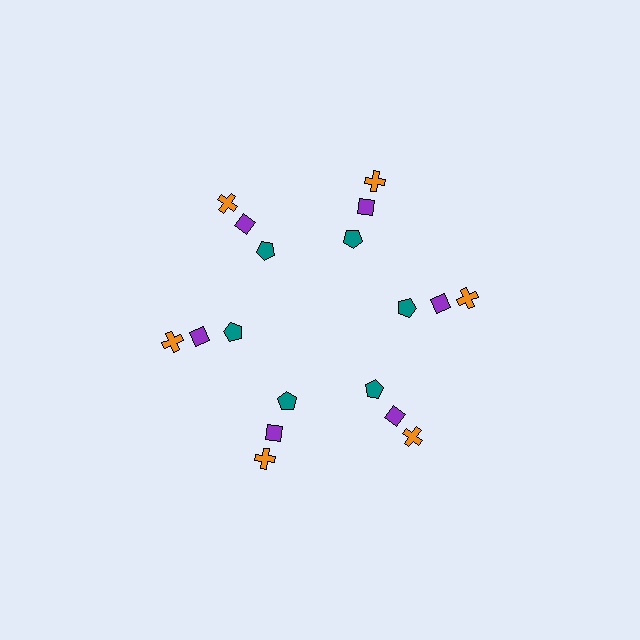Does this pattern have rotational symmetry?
Yes, this pattern has 6-fold rotational symmetry. It looks the same after rotating 60 degrees around the center.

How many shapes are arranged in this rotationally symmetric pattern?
There are 18 shapes, arranged in 6 groups of 3.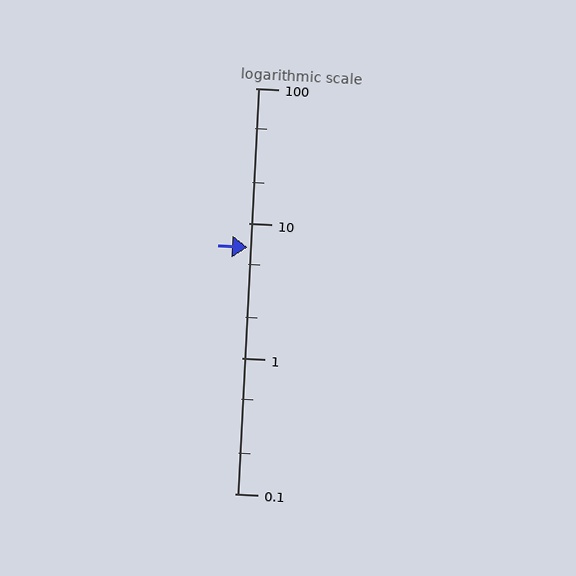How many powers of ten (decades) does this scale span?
The scale spans 3 decades, from 0.1 to 100.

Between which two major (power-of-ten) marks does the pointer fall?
The pointer is between 1 and 10.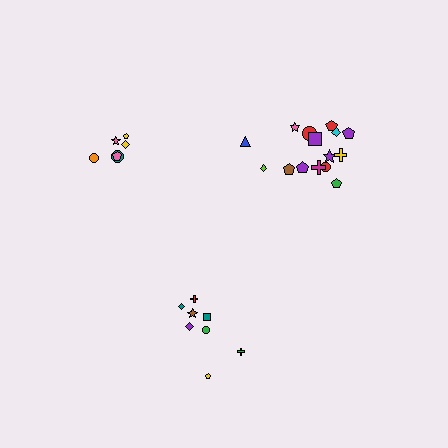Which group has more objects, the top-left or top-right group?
The top-right group.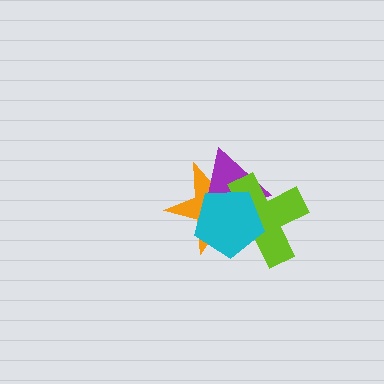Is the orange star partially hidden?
Yes, it is partially covered by another shape.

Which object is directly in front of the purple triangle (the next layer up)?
The lime cross is directly in front of the purple triangle.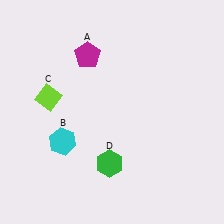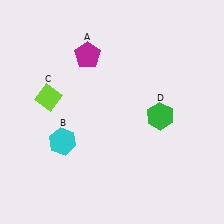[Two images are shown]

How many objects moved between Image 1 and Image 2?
1 object moved between the two images.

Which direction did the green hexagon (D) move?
The green hexagon (D) moved right.